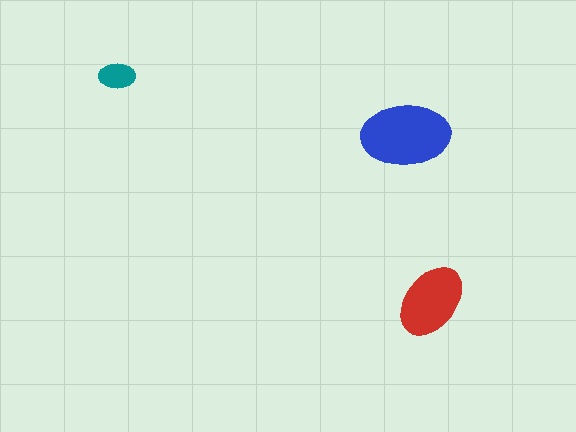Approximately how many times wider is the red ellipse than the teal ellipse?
About 2 times wider.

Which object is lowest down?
The red ellipse is bottommost.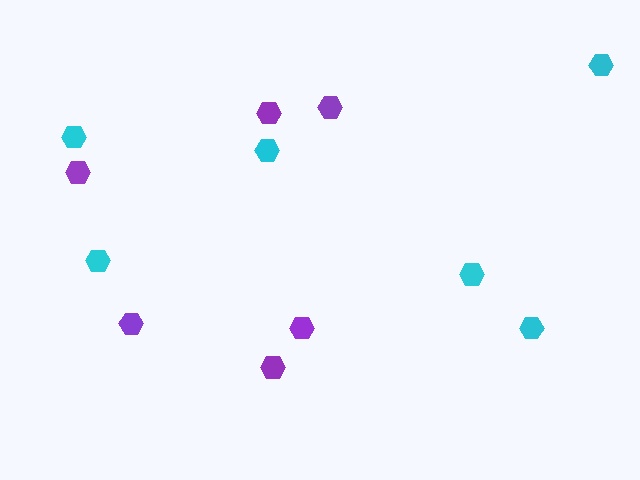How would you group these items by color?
There are 2 groups: one group of purple hexagons (6) and one group of cyan hexagons (6).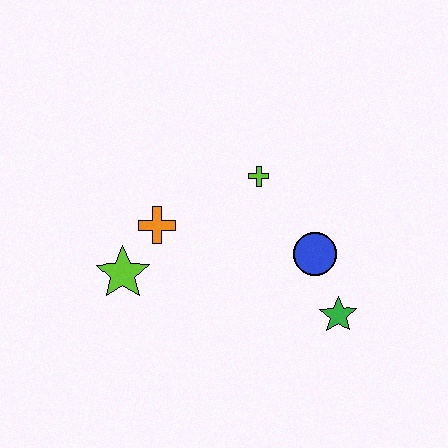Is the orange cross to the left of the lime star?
No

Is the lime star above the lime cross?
No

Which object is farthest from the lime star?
The green star is farthest from the lime star.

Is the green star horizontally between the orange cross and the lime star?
No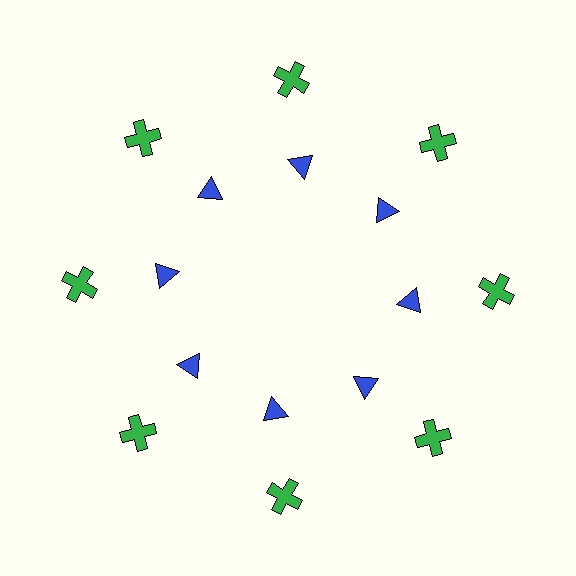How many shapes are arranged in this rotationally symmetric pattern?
There are 16 shapes, arranged in 8 groups of 2.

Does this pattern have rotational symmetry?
Yes, this pattern has 8-fold rotational symmetry. It looks the same after rotating 45 degrees around the center.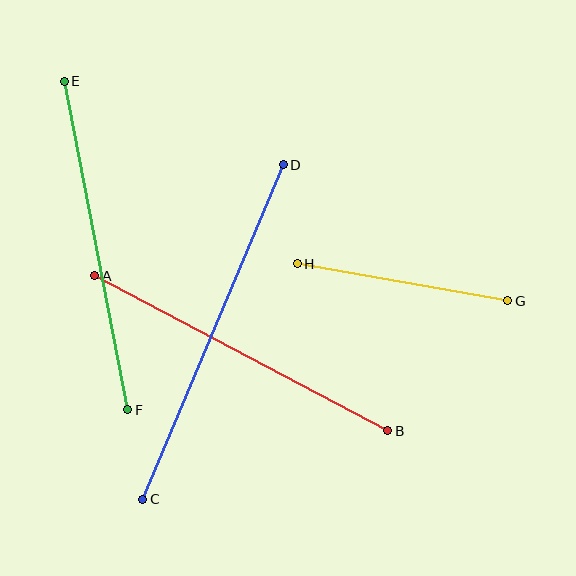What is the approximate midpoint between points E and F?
The midpoint is at approximately (96, 245) pixels.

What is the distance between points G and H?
The distance is approximately 213 pixels.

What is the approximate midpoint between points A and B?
The midpoint is at approximately (241, 353) pixels.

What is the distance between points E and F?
The distance is approximately 335 pixels.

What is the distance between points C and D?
The distance is approximately 363 pixels.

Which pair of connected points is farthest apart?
Points C and D are farthest apart.